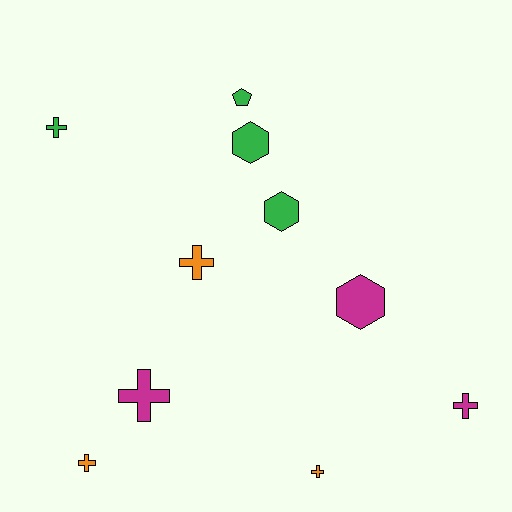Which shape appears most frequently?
Cross, with 6 objects.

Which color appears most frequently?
Green, with 4 objects.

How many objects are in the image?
There are 10 objects.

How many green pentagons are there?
There is 1 green pentagon.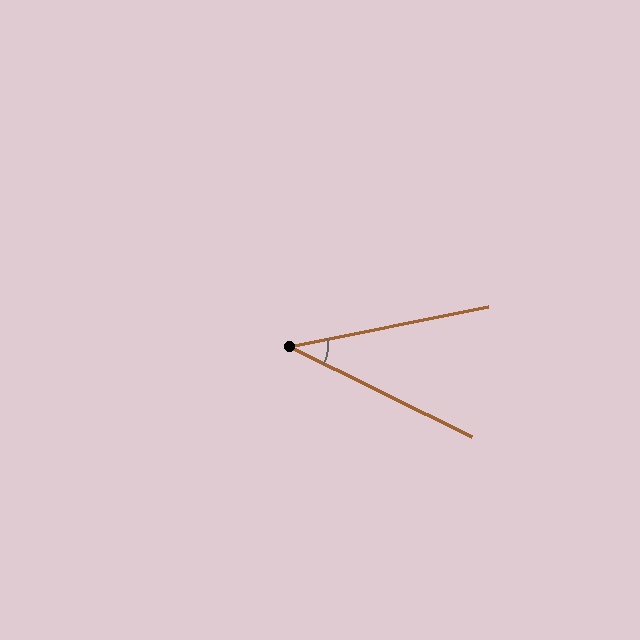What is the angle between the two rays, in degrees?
Approximately 38 degrees.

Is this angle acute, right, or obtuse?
It is acute.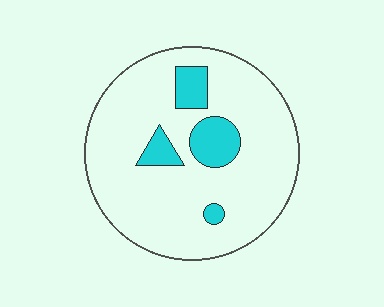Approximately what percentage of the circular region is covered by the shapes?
Approximately 15%.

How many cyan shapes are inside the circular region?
4.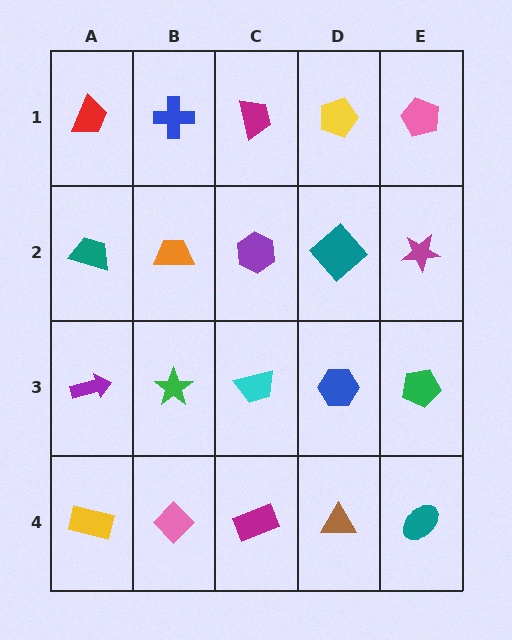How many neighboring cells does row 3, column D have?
4.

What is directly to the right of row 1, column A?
A blue cross.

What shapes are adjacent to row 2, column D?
A yellow pentagon (row 1, column D), a blue hexagon (row 3, column D), a purple hexagon (row 2, column C), a magenta star (row 2, column E).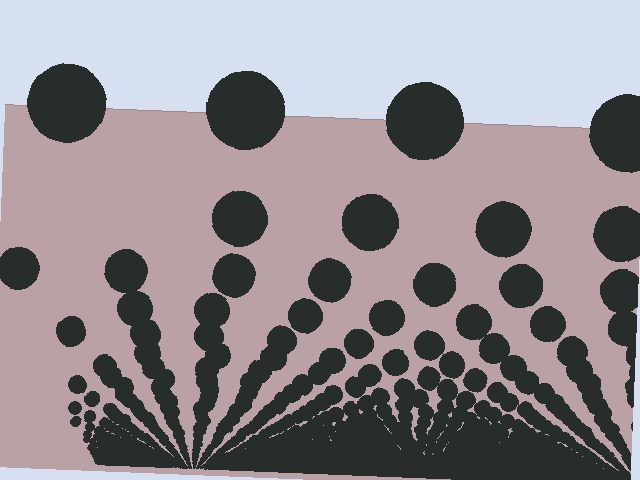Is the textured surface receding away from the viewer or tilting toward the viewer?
The surface appears to tilt toward the viewer. Texture elements get larger and sparser toward the top.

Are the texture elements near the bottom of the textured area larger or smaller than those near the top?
Smaller. The gradient is inverted — elements near the bottom are smaller and denser.